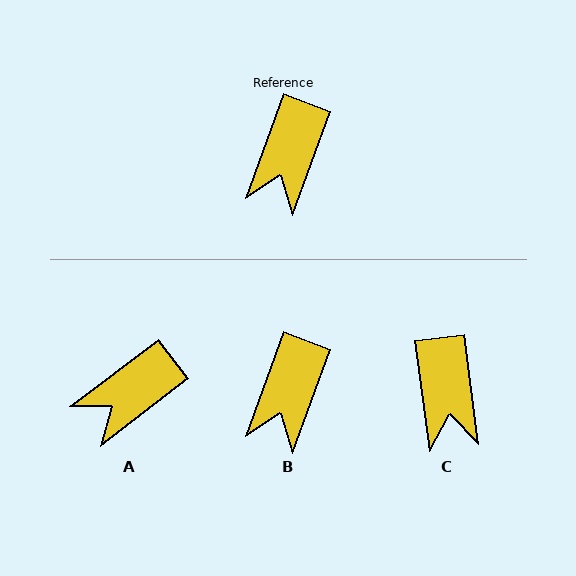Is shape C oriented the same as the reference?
No, it is off by about 28 degrees.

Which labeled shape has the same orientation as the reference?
B.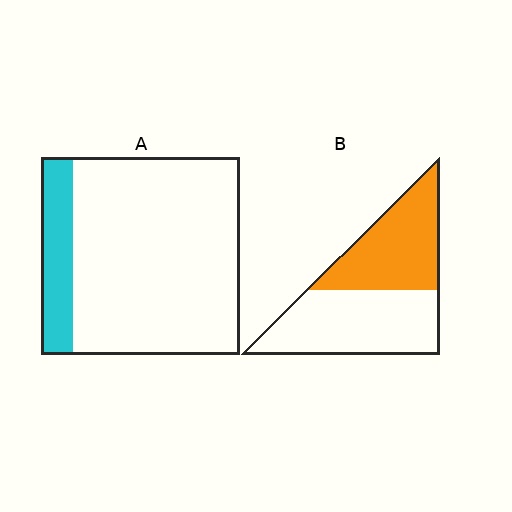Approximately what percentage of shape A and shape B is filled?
A is approximately 15% and B is approximately 45%.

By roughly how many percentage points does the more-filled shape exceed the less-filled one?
By roughly 30 percentage points (B over A).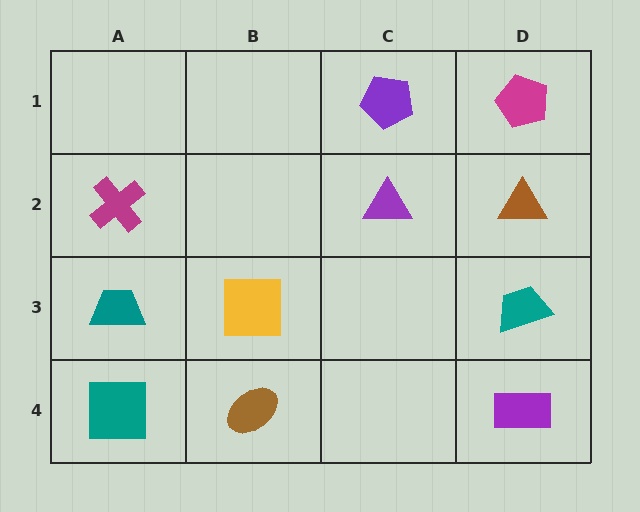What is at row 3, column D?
A teal trapezoid.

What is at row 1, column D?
A magenta pentagon.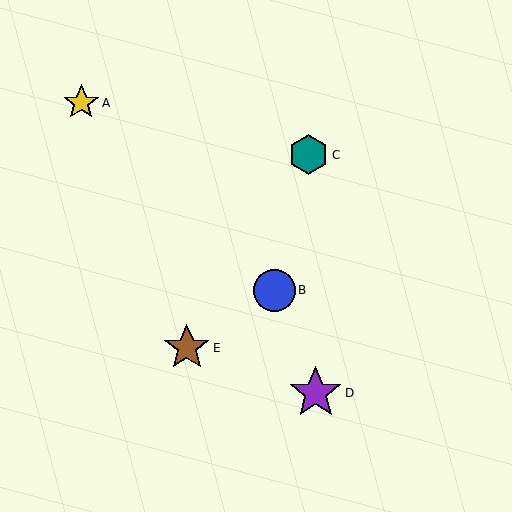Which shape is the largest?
The purple star (labeled D) is the largest.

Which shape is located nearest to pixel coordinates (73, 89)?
The yellow star (labeled A) at (81, 103) is nearest to that location.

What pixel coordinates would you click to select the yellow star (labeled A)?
Click at (81, 103) to select the yellow star A.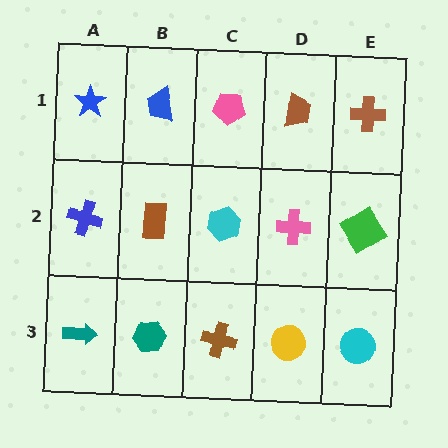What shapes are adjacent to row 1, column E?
A green diamond (row 2, column E), a brown trapezoid (row 1, column D).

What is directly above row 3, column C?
A cyan hexagon.